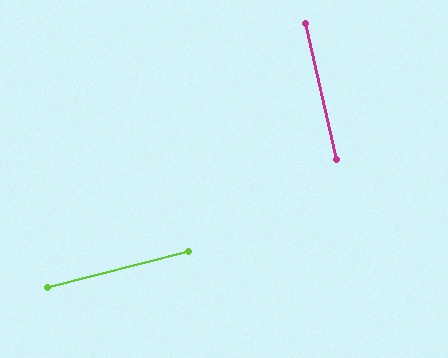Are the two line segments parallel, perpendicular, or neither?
Perpendicular — they meet at approximately 88°.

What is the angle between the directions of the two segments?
Approximately 88 degrees.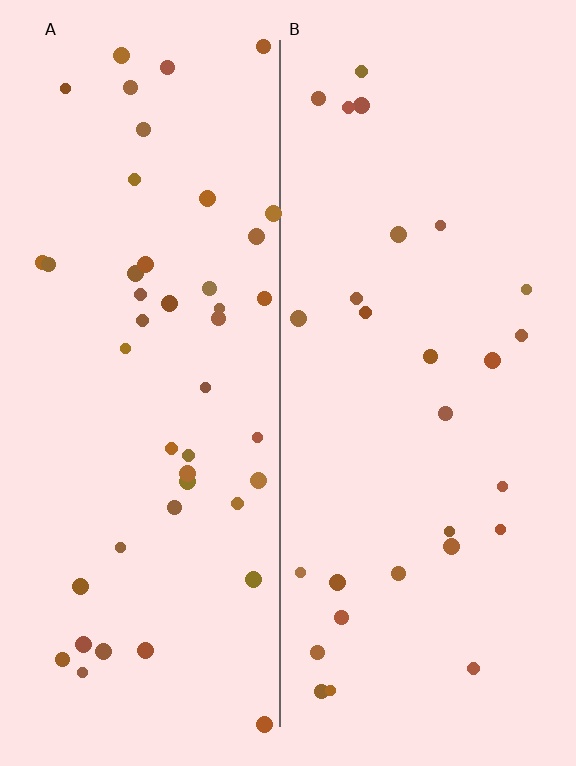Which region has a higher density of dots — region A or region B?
A (the left).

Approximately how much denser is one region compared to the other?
Approximately 1.7× — region A over region B.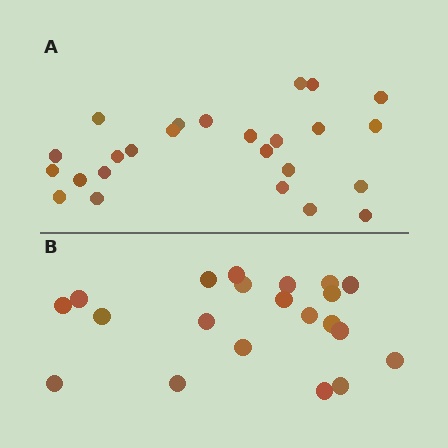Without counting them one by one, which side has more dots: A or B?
Region A (the top region) has more dots.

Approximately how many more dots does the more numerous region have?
Region A has about 4 more dots than region B.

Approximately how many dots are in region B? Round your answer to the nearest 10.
About 20 dots. (The exact count is 21, which rounds to 20.)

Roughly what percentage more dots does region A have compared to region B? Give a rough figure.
About 20% more.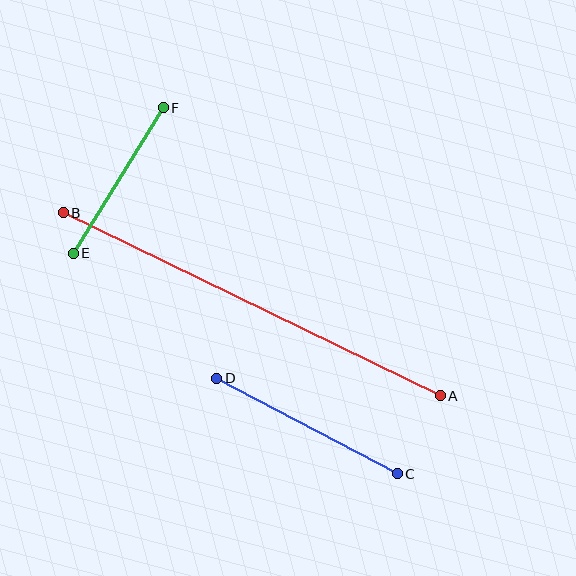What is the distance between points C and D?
The distance is approximately 204 pixels.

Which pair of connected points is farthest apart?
Points A and B are farthest apart.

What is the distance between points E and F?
The distance is approximately 171 pixels.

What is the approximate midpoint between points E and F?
The midpoint is at approximately (118, 180) pixels.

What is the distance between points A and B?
The distance is approximately 419 pixels.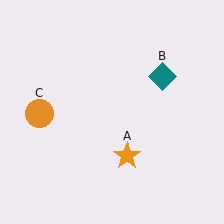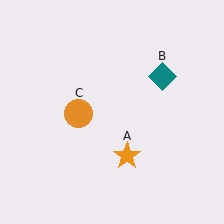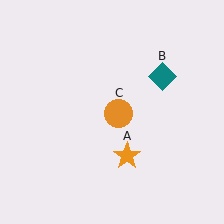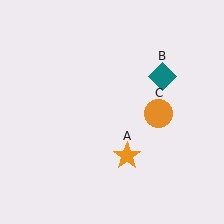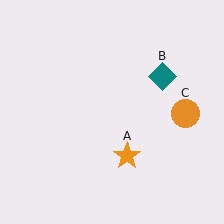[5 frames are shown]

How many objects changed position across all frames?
1 object changed position: orange circle (object C).